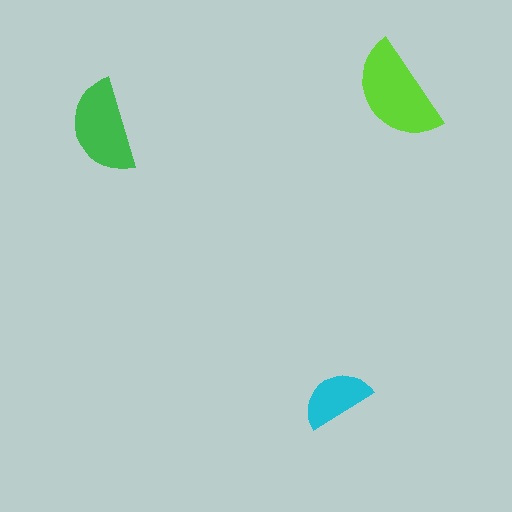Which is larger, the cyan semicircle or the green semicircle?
The green one.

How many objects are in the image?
There are 3 objects in the image.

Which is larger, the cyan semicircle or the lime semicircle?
The lime one.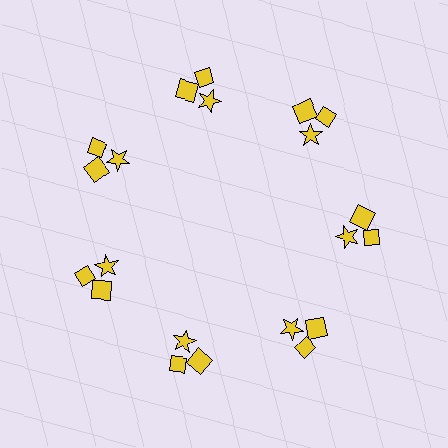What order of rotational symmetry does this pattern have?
This pattern has 7-fold rotational symmetry.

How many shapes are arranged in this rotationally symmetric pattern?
There are 21 shapes, arranged in 7 groups of 3.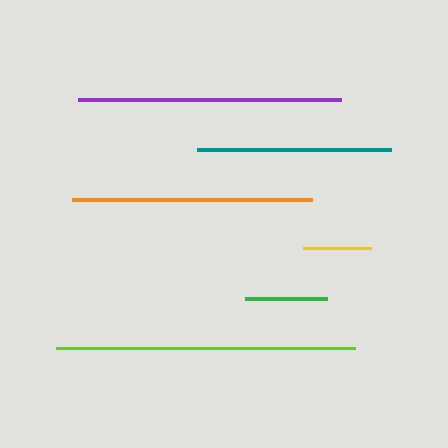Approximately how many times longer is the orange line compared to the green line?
The orange line is approximately 2.9 times the length of the green line.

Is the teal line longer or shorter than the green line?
The teal line is longer than the green line.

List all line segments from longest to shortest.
From longest to shortest: lime, purple, orange, teal, green, yellow.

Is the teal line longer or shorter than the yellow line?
The teal line is longer than the yellow line.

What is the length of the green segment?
The green segment is approximately 82 pixels long.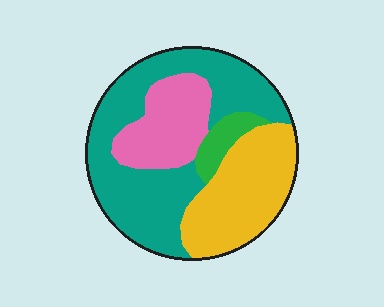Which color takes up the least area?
Green, at roughly 5%.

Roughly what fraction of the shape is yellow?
Yellow takes up about one quarter (1/4) of the shape.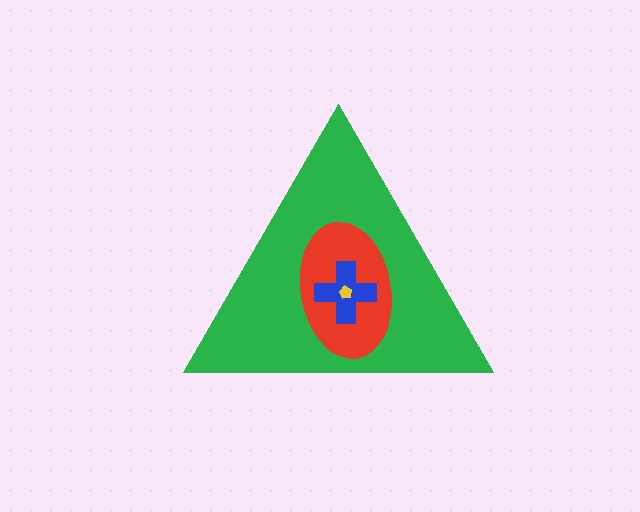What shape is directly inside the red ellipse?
The blue cross.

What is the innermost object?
The yellow pentagon.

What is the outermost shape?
The green triangle.